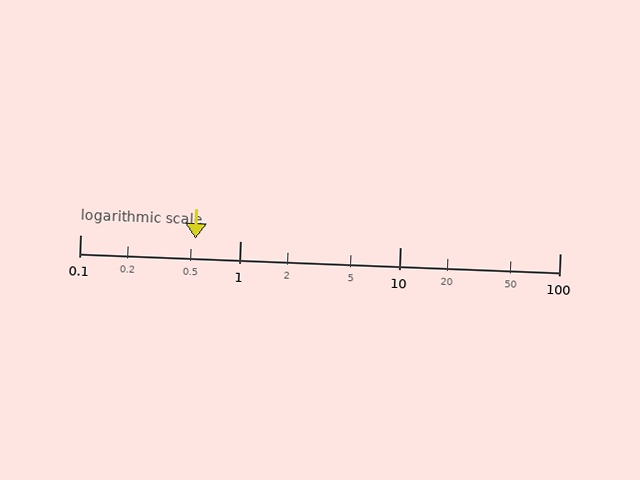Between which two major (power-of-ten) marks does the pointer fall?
The pointer is between 0.1 and 1.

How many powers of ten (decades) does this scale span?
The scale spans 3 decades, from 0.1 to 100.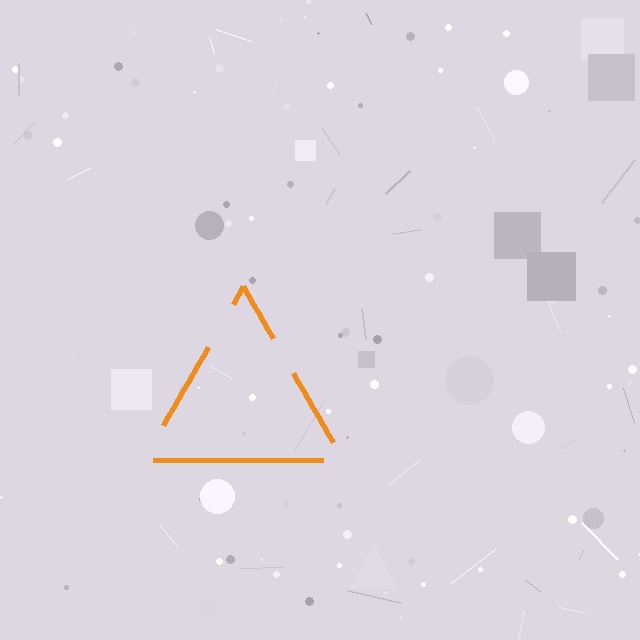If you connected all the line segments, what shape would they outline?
They would outline a triangle.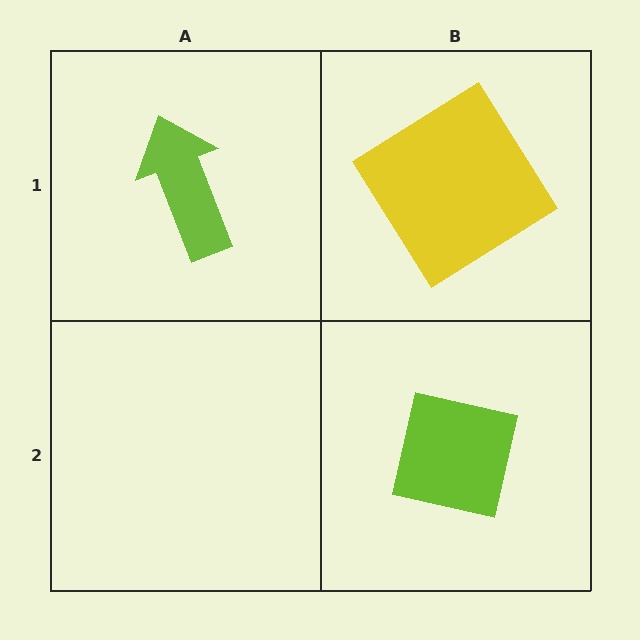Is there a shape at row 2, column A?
No, that cell is empty.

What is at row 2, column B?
A lime square.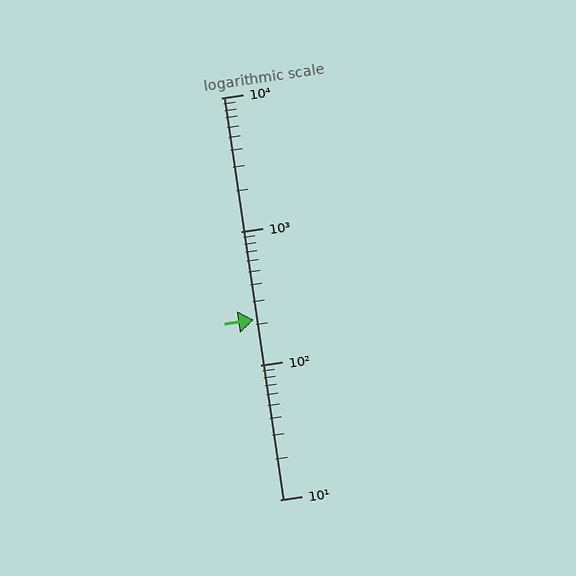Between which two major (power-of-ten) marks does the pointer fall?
The pointer is between 100 and 1000.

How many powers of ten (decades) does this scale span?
The scale spans 3 decades, from 10 to 10000.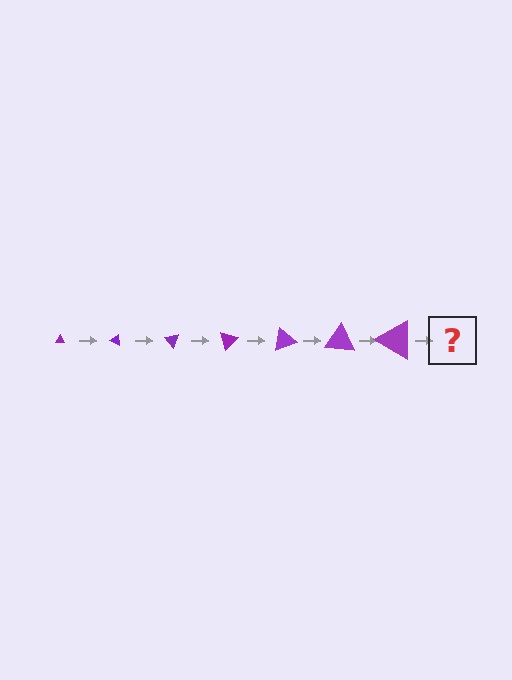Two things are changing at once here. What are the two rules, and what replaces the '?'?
The two rules are that the triangle grows larger each step and it rotates 25 degrees each step. The '?' should be a triangle, larger than the previous one and rotated 175 degrees from the start.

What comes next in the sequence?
The next element should be a triangle, larger than the previous one and rotated 175 degrees from the start.